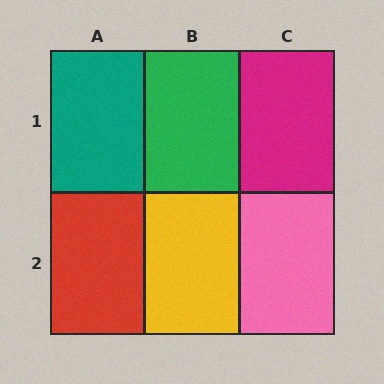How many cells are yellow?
1 cell is yellow.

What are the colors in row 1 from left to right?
Teal, green, magenta.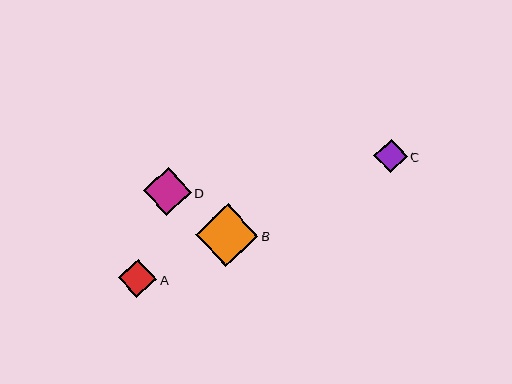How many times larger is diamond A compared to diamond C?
Diamond A is approximately 1.1 times the size of diamond C.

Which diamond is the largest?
Diamond B is the largest with a size of approximately 62 pixels.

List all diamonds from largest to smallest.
From largest to smallest: B, D, A, C.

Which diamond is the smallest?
Diamond C is the smallest with a size of approximately 33 pixels.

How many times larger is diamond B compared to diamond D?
Diamond B is approximately 1.3 times the size of diamond D.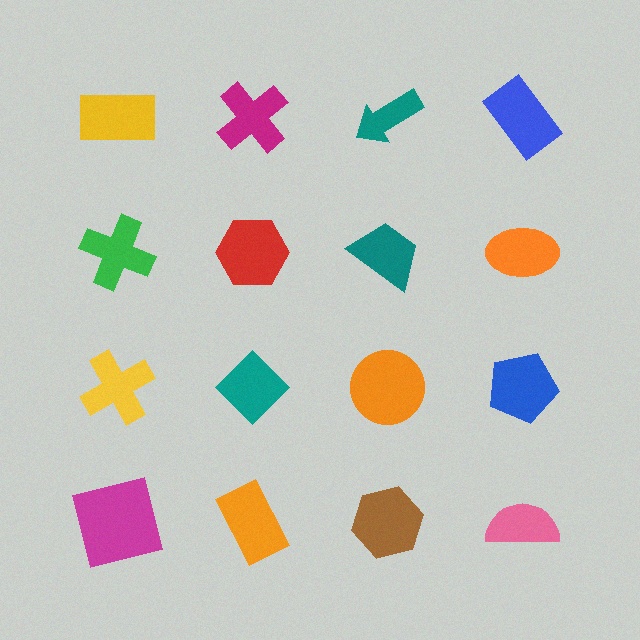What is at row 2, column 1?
A green cross.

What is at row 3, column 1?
A yellow cross.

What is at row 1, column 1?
A yellow rectangle.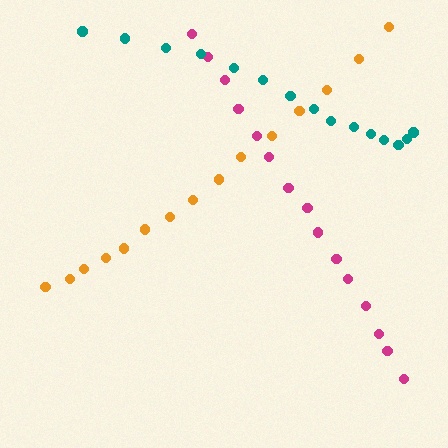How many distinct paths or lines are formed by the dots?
There are 3 distinct paths.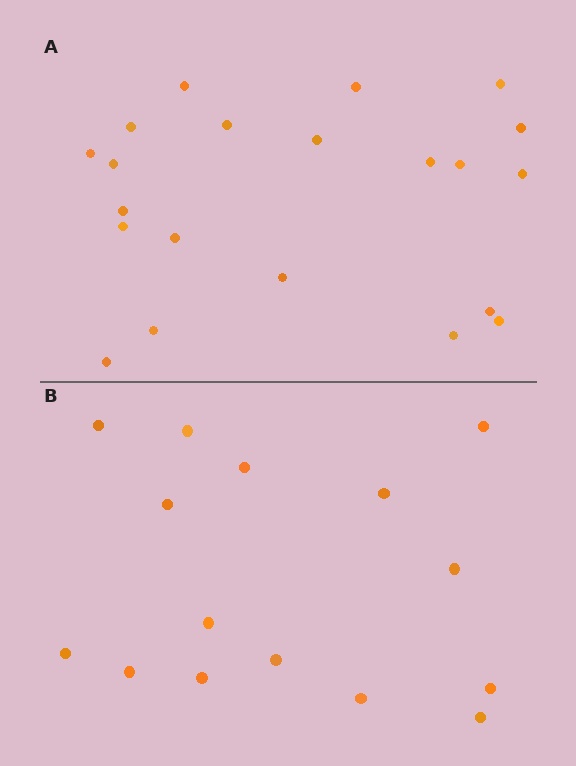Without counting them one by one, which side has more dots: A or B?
Region A (the top region) has more dots.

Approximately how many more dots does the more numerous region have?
Region A has about 6 more dots than region B.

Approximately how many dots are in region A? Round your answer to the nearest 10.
About 20 dots. (The exact count is 21, which rounds to 20.)